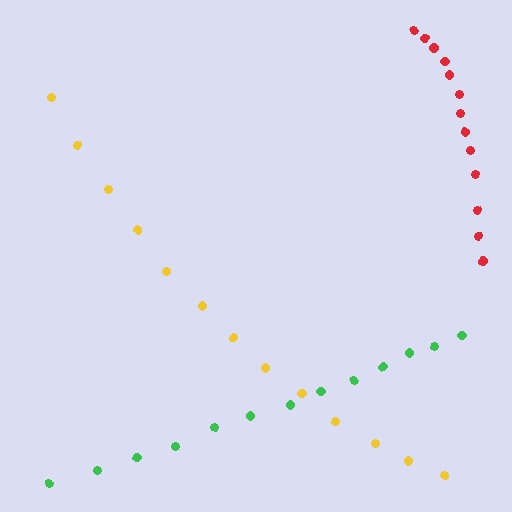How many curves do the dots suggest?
There are 3 distinct paths.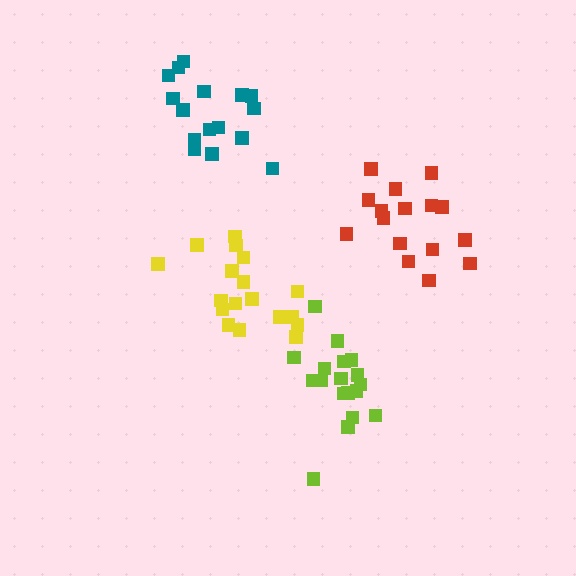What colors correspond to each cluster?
The clusters are colored: red, teal, yellow, lime.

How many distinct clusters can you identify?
There are 4 distinct clusters.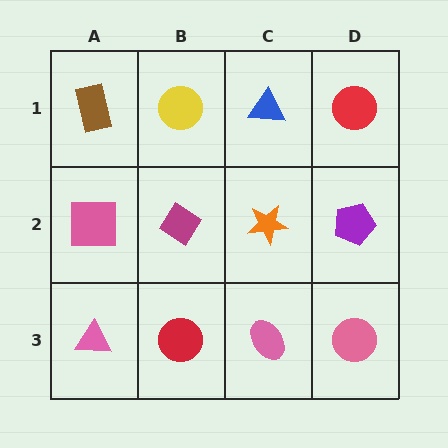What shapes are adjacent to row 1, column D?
A purple pentagon (row 2, column D), a blue triangle (row 1, column C).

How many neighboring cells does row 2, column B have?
4.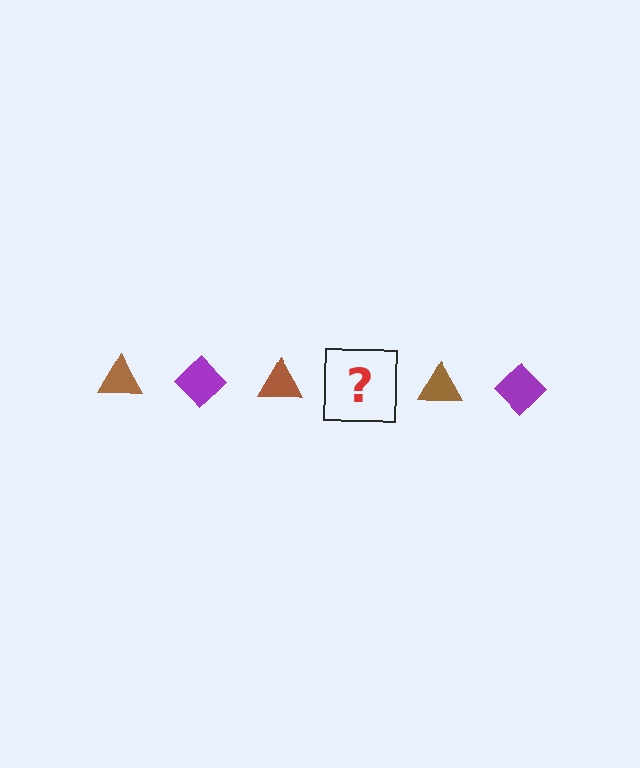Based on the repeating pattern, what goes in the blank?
The blank should be a purple diamond.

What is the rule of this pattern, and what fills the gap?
The rule is that the pattern alternates between brown triangle and purple diamond. The gap should be filled with a purple diamond.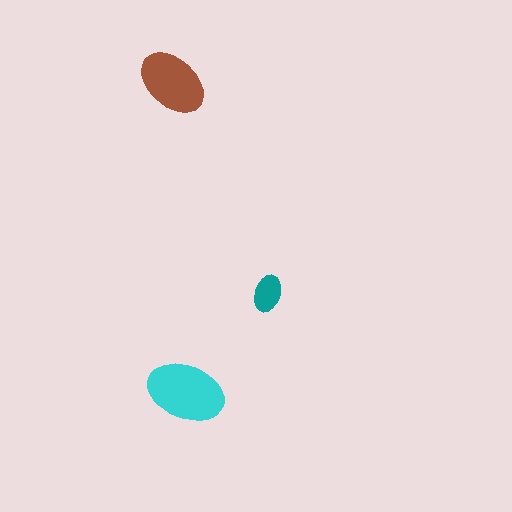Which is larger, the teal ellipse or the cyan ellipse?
The cyan one.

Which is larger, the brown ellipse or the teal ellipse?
The brown one.